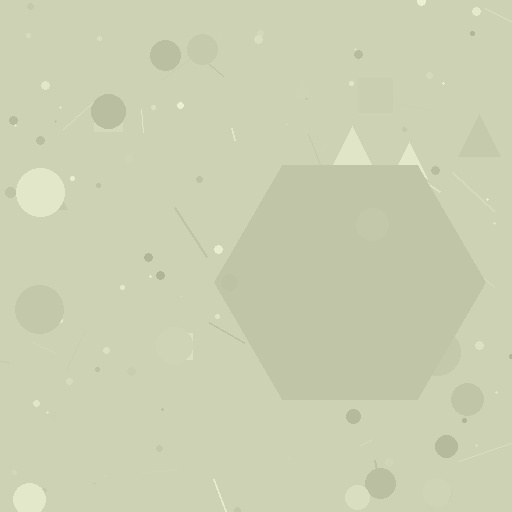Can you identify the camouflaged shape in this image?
The camouflaged shape is a hexagon.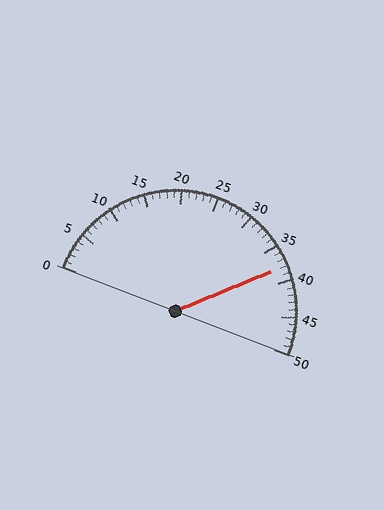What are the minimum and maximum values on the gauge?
The gauge ranges from 0 to 50.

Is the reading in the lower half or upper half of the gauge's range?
The reading is in the upper half of the range (0 to 50).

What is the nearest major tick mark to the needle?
The nearest major tick mark is 40.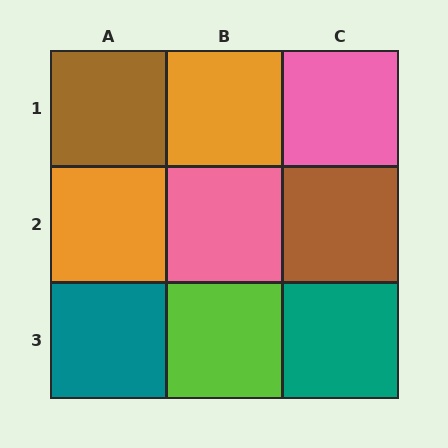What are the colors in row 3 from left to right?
Teal, lime, teal.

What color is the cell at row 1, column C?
Pink.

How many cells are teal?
2 cells are teal.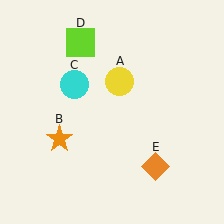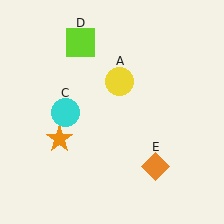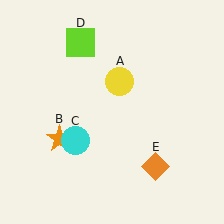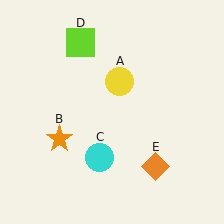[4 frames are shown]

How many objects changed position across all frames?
1 object changed position: cyan circle (object C).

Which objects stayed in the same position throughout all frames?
Yellow circle (object A) and orange star (object B) and lime square (object D) and orange diamond (object E) remained stationary.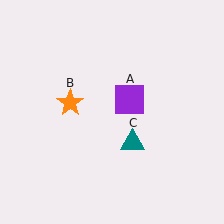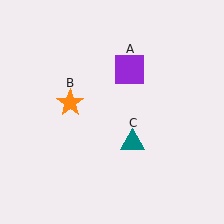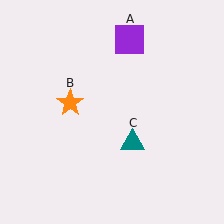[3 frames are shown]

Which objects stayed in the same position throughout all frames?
Orange star (object B) and teal triangle (object C) remained stationary.